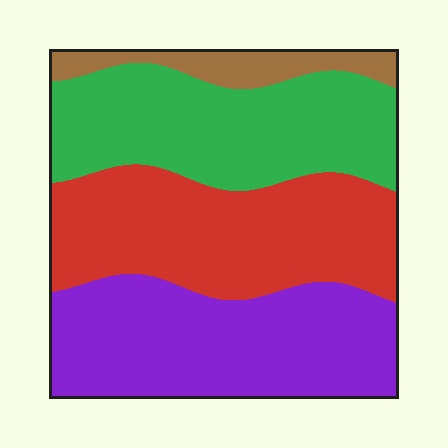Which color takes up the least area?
Brown, at roughly 10%.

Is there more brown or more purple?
Purple.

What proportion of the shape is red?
Red takes up about one third (1/3) of the shape.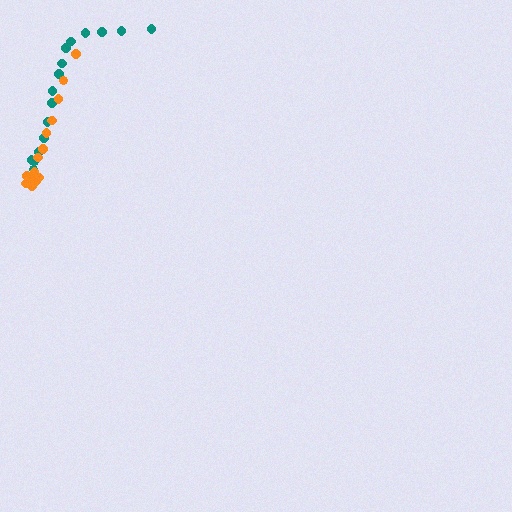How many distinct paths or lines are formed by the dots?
There are 2 distinct paths.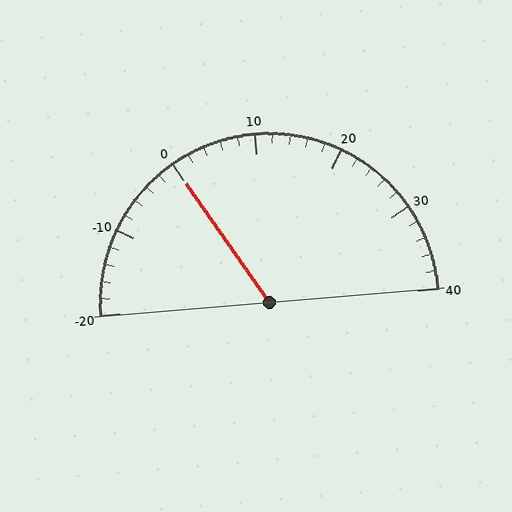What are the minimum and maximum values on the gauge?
The gauge ranges from -20 to 40.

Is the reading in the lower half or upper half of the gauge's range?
The reading is in the lower half of the range (-20 to 40).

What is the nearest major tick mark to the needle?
The nearest major tick mark is 0.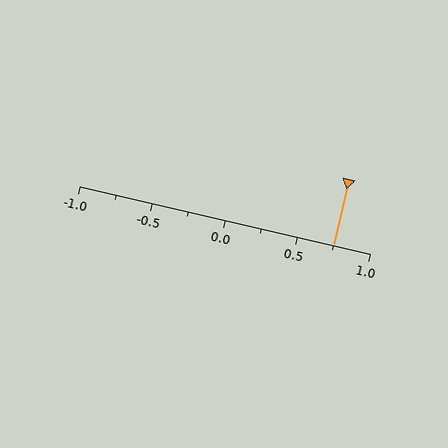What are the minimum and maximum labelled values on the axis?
The axis runs from -1.0 to 1.0.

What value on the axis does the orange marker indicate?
The marker indicates approximately 0.75.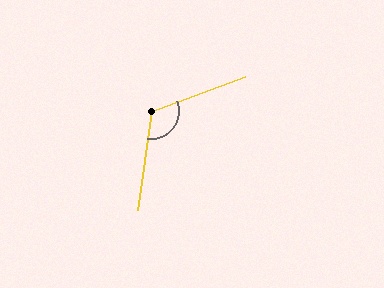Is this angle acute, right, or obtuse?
It is obtuse.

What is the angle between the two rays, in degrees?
Approximately 118 degrees.